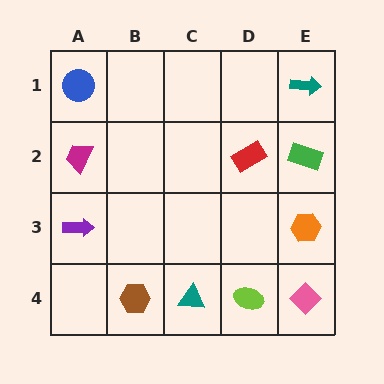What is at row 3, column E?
An orange hexagon.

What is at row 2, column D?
A red rectangle.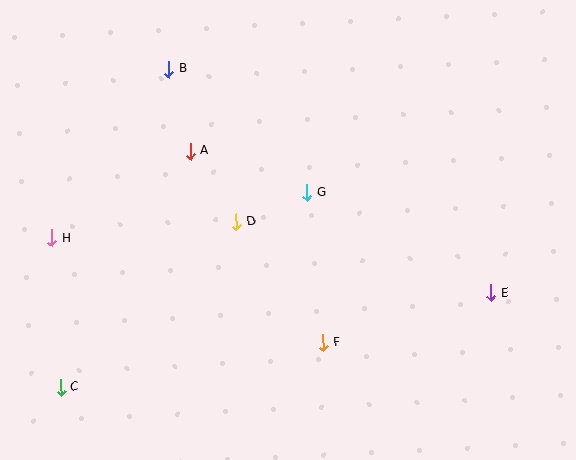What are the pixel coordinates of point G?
Point G is at (307, 193).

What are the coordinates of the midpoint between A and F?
The midpoint between A and F is at (257, 247).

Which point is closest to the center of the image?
Point G at (307, 193) is closest to the center.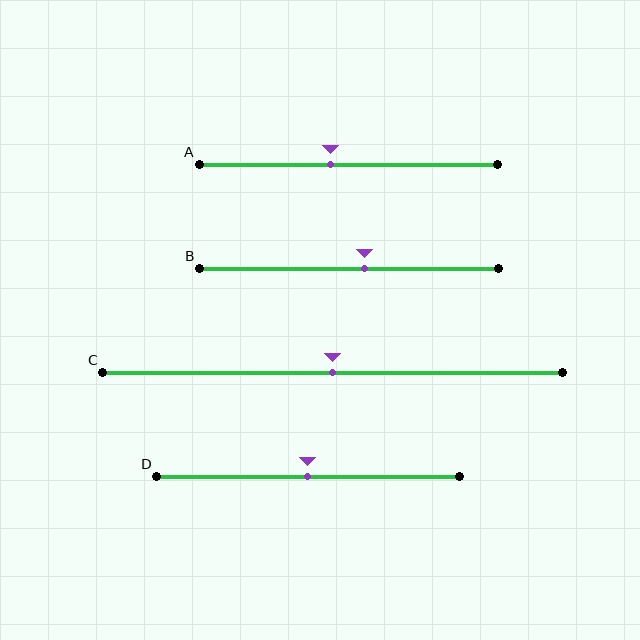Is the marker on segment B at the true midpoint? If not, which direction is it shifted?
No, the marker on segment B is shifted to the right by about 5% of the segment length.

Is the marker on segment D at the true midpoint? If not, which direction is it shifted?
Yes, the marker on segment D is at the true midpoint.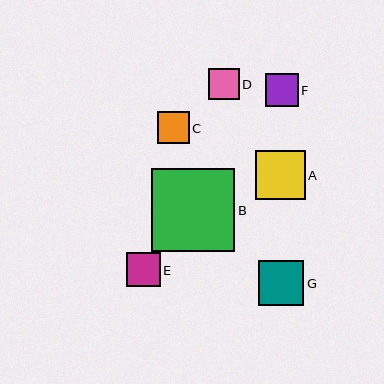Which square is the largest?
Square B is the largest with a size of approximately 83 pixels.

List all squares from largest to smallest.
From largest to smallest: B, A, G, E, F, C, D.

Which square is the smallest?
Square D is the smallest with a size of approximately 31 pixels.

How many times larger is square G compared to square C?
Square G is approximately 1.4 times the size of square C.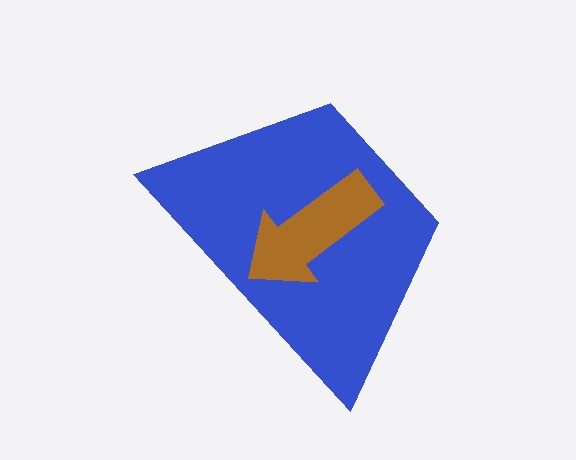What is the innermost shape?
The brown arrow.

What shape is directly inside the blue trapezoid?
The brown arrow.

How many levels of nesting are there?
2.